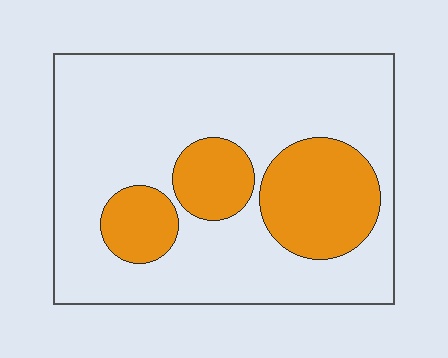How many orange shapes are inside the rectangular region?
3.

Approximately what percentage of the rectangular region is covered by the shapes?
Approximately 25%.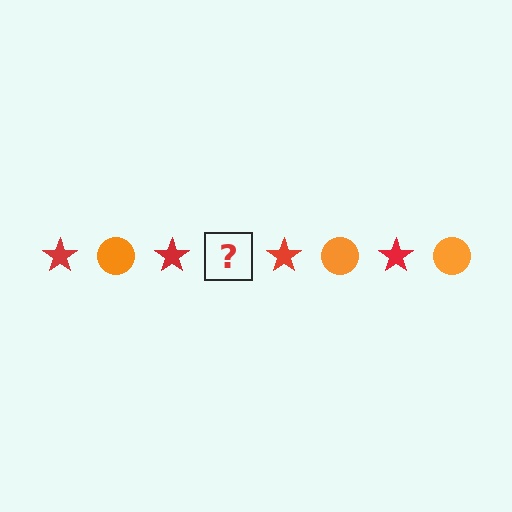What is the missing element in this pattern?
The missing element is an orange circle.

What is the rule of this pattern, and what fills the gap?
The rule is that the pattern alternates between red star and orange circle. The gap should be filled with an orange circle.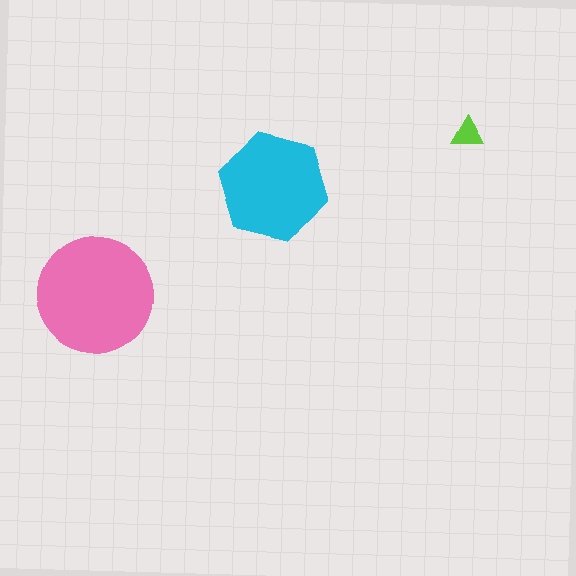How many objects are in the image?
There are 3 objects in the image.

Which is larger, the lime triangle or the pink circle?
The pink circle.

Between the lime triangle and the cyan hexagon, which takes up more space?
The cyan hexagon.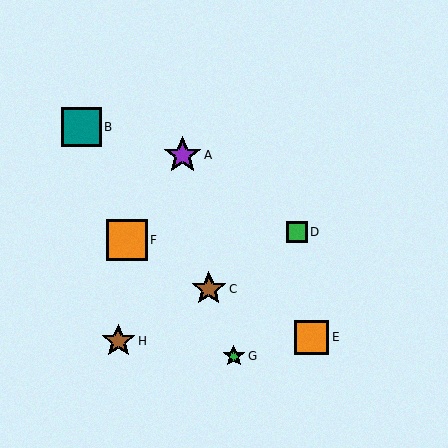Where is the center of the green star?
The center of the green star is at (234, 356).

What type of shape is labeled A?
Shape A is a purple star.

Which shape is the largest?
The orange square (labeled F) is the largest.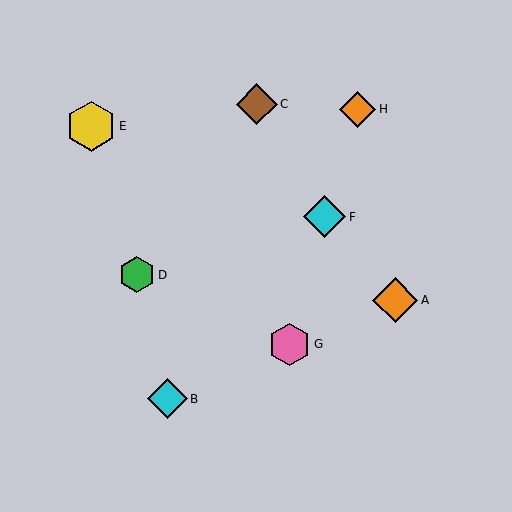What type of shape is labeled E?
Shape E is a yellow hexagon.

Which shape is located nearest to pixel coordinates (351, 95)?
The orange diamond (labeled H) at (357, 109) is nearest to that location.